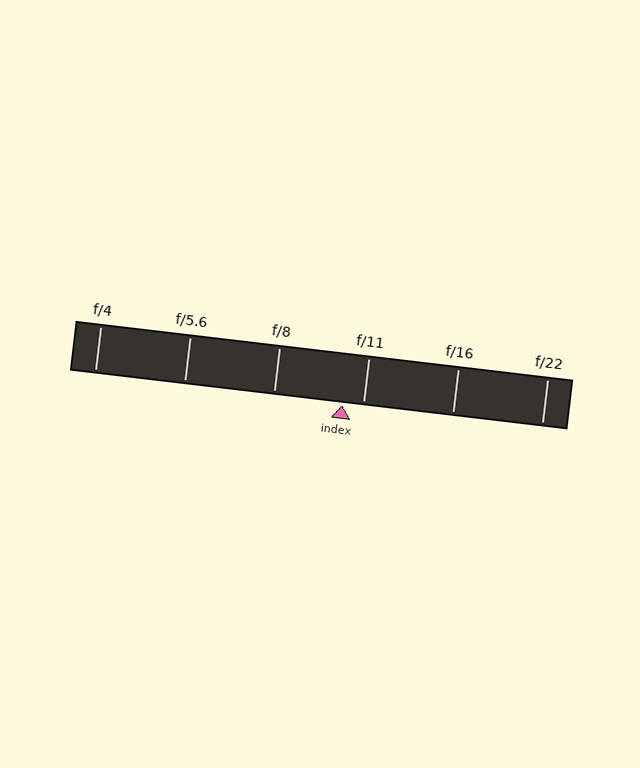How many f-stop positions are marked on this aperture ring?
There are 6 f-stop positions marked.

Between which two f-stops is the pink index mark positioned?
The index mark is between f/8 and f/11.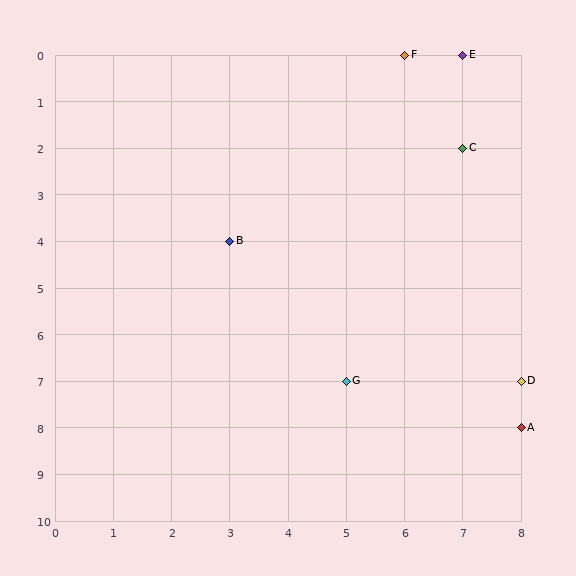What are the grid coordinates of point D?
Point D is at grid coordinates (8, 7).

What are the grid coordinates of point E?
Point E is at grid coordinates (7, 0).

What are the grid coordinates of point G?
Point G is at grid coordinates (5, 7).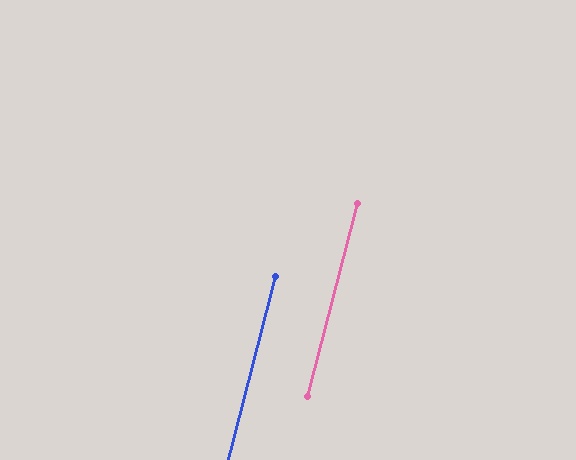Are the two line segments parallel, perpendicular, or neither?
Parallel — their directions differ by only 0.1°.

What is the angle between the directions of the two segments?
Approximately 0 degrees.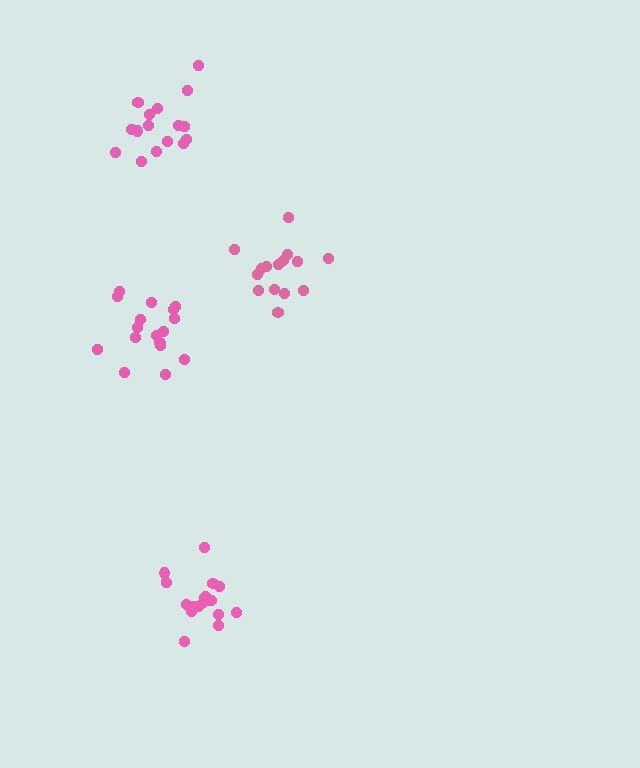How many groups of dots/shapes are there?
There are 4 groups.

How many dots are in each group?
Group 1: 16 dots, Group 2: 18 dots, Group 3: 17 dots, Group 4: 15 dots (66 total).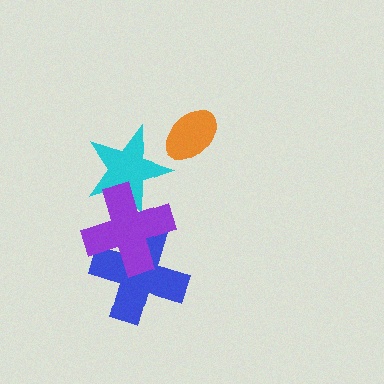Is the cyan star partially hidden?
Yes, it is partially covered by another shape.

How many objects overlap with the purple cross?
2 objects overlap with the purple cross.